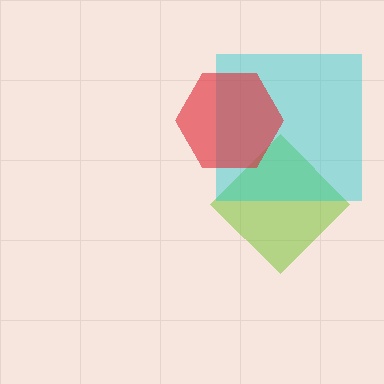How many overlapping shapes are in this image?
There are 3 overlapping shapes in the image.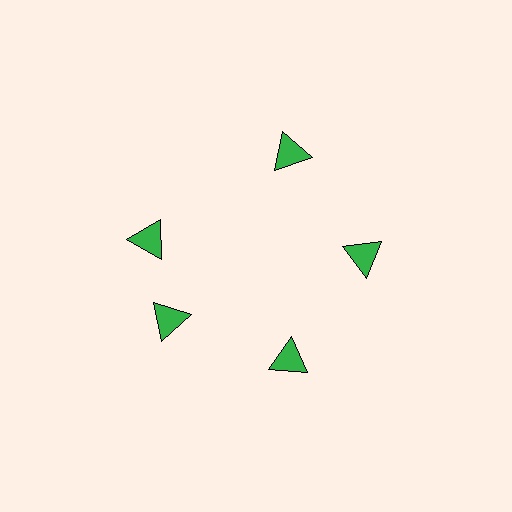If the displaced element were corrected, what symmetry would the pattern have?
It would have 5-fold rotational symmetry — the pattern would map onto itself every 72 degrees.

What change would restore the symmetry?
The symmetry would be restored by rotating it back into even spacing with its neighbors so that all 5 triangles sit at equal angles and equal distance from the center.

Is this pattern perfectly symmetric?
No. The 5 green triangles are arranged in a ring, but one element near the 10 o'clock position is rotated out of alignment along the ring, breaking the 5-fold rotational symmetry.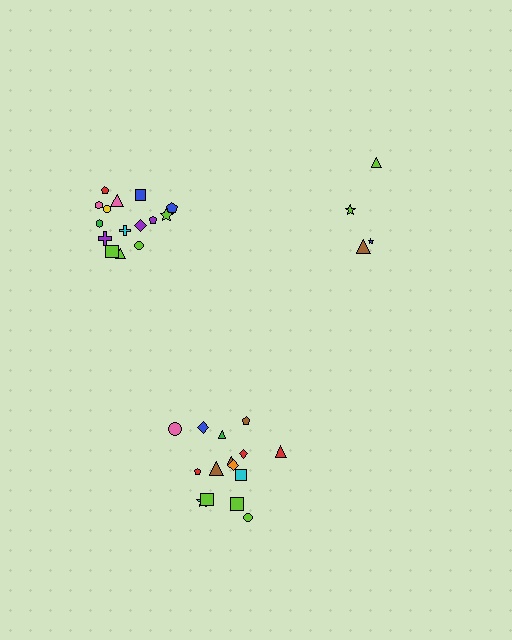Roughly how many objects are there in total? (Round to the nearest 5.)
Roughly 35 objects in total.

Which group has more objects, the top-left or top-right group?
The top-left group.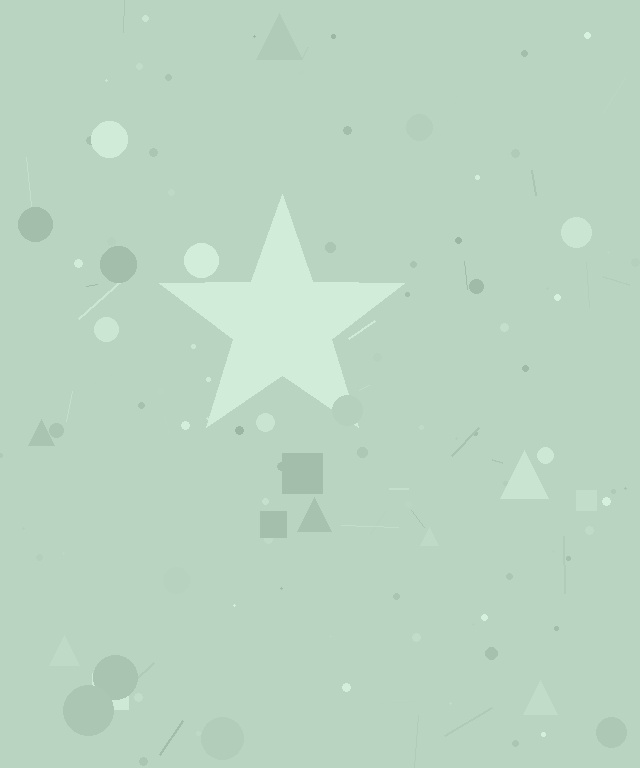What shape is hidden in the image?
A star is hidden in the image.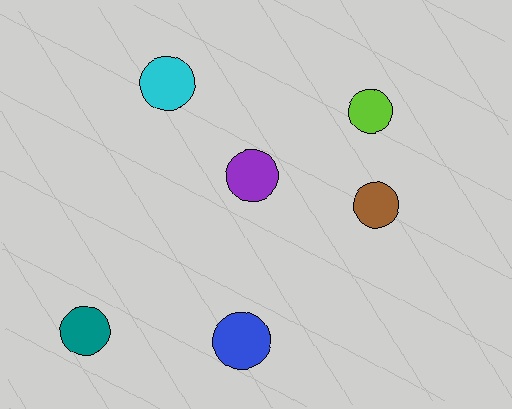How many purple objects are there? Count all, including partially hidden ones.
There is 1 purple object.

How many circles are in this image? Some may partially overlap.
There are 6 circles.